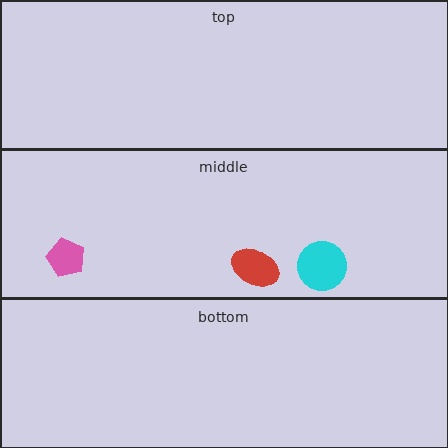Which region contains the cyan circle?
The middle region.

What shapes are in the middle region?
The red ellipse, the cyan circle, the pink pentagon.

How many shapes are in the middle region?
3.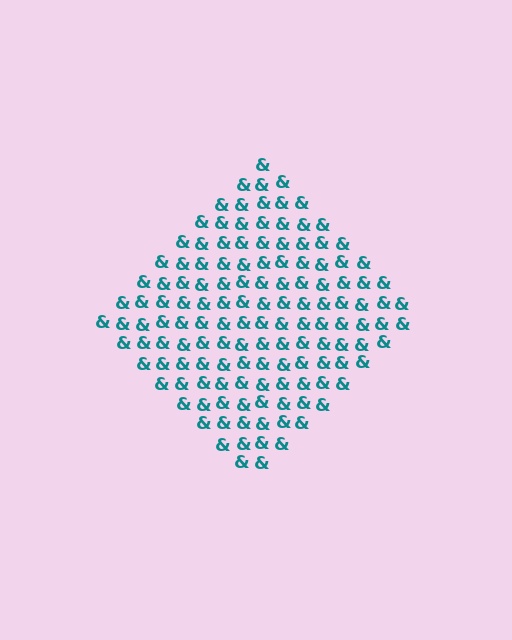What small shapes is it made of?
It is made of small ampersands.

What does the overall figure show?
The overall figure shows a diamond.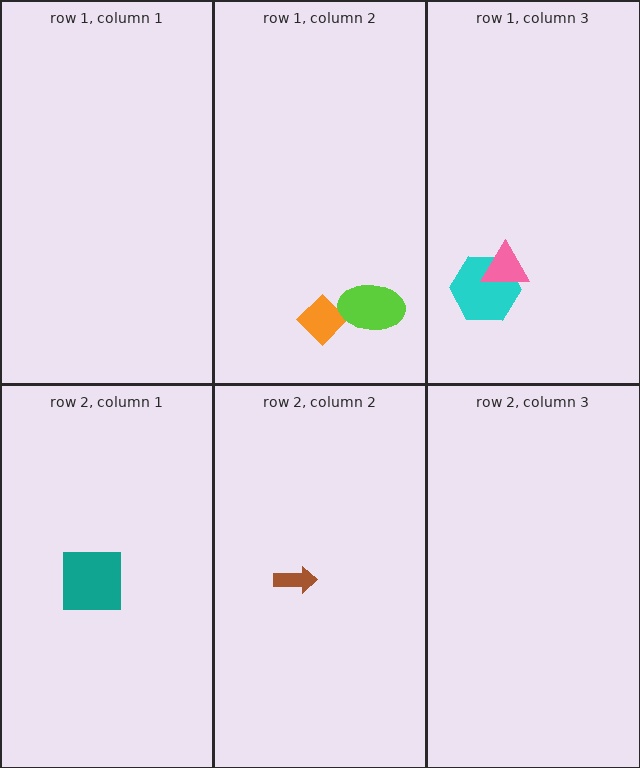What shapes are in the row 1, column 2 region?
The orange diamond, the lime ellipse.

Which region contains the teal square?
The row 2, column 1 region.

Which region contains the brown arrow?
The row 2, column 2 region.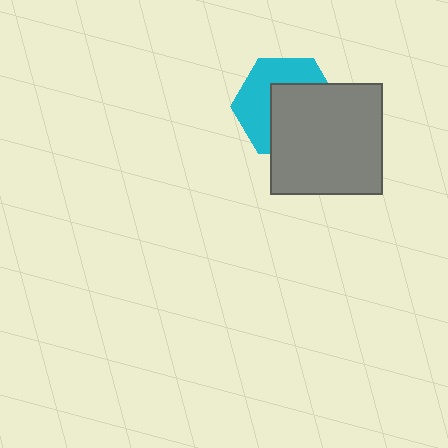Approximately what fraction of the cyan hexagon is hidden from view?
Roughly 53% of the cyan hexagon is hidden behind the gray square.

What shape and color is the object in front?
The object in front is a gray square.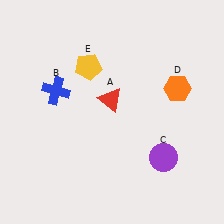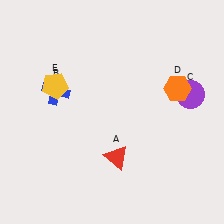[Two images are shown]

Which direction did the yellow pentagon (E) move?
The yellow pentagon (E) moved left.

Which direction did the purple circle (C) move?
The purple circle (C) moved up.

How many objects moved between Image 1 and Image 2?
3 objects moved between the two images.